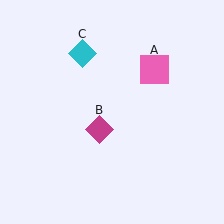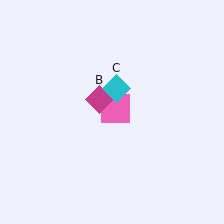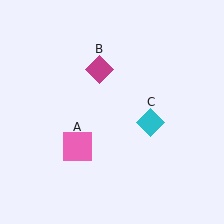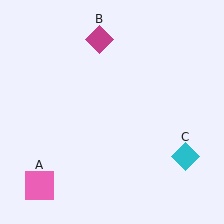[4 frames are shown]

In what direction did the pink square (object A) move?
The pink square (object A) moved down and to the left.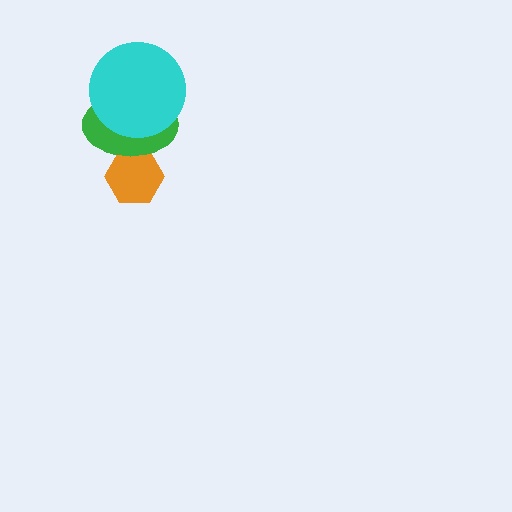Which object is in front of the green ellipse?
The cyan circle is in front of the green ellipse.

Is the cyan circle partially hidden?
No, no other shape covers it.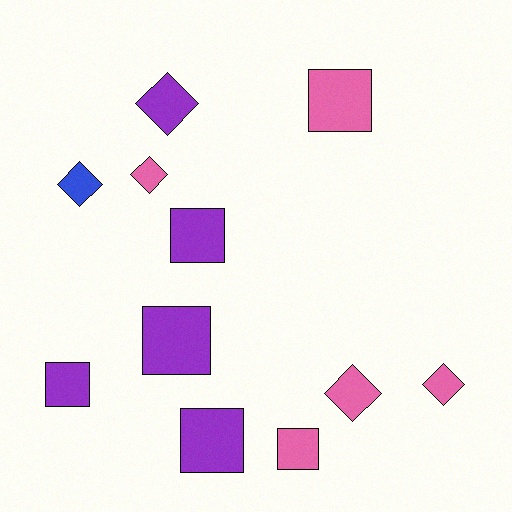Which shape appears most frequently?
Square, with 6 objects.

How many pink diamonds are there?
There are 3 pink diamonds.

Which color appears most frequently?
Purple, with 5 objects.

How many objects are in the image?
There are 11 objects.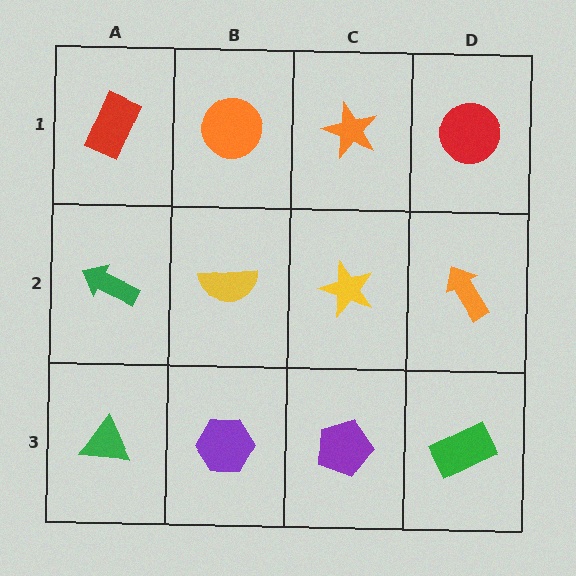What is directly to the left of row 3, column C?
A purple hexagon.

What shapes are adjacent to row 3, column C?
A yellow star (row 2, column C), a purple hexagon (row 3, column B), a green rectangle (row 3, column D).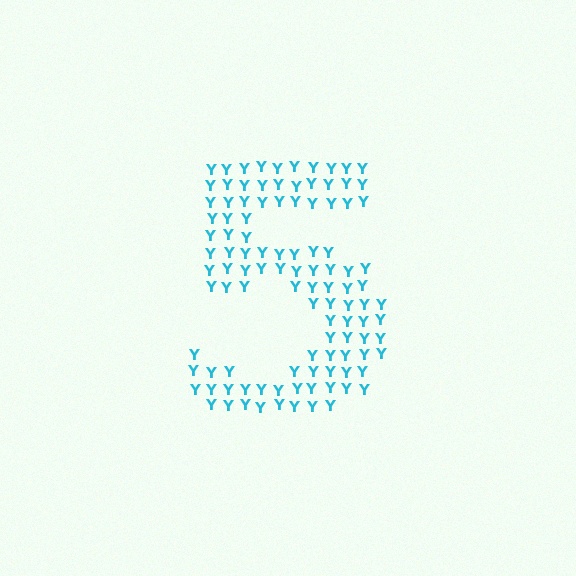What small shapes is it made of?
It is made of small letter Y's.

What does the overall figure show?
The overall figure shows the digit 5.